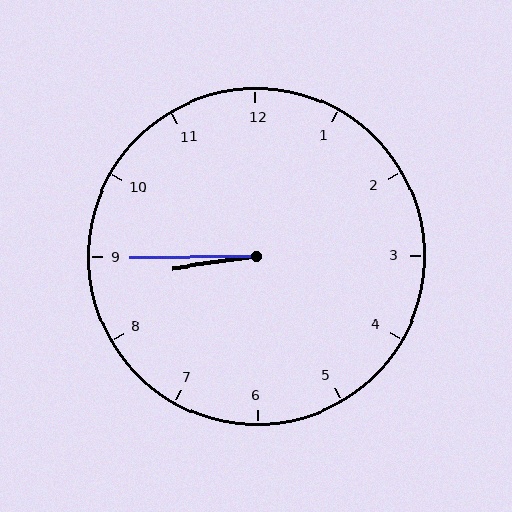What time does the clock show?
8:45.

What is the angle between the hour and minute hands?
Approximately 8 degrees.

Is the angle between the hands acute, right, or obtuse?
It is acute.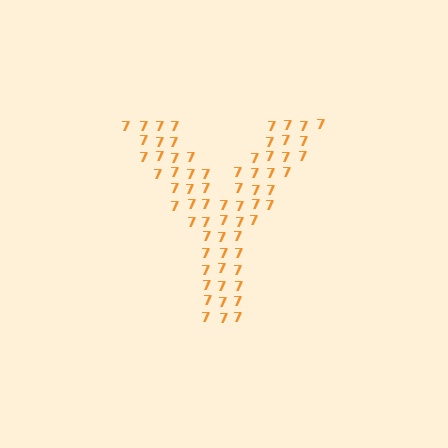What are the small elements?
The small elements are digit 7's.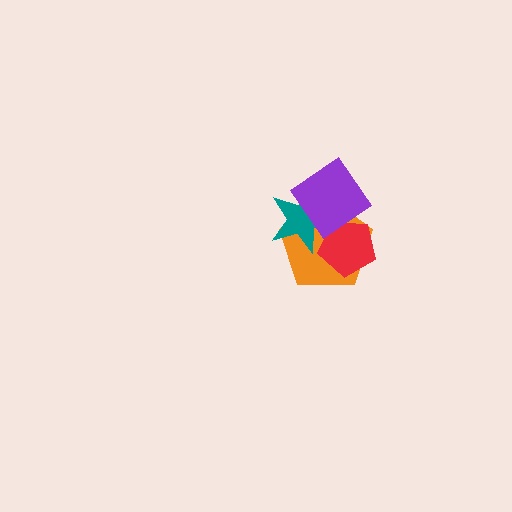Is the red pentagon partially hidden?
Yes, it is partially covered by another shape.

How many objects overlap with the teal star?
3 objects overlap with the teal star.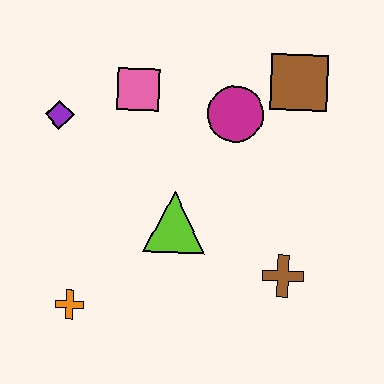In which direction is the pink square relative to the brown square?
The pink square is to the left of the brown square.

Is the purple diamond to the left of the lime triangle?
Yes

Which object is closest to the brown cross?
The lime triangle is closest to the brown cross.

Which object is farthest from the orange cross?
The brown square is farthest from the orange cross.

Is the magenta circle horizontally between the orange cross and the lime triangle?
No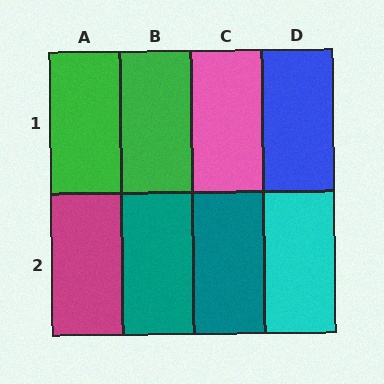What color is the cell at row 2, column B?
Teal.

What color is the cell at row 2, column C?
Teal.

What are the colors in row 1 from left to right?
Green, green, pink, blue.